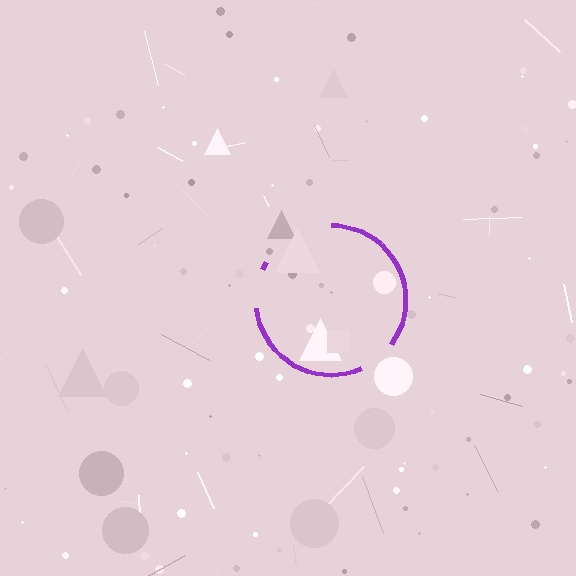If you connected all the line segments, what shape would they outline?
They would outline a circle.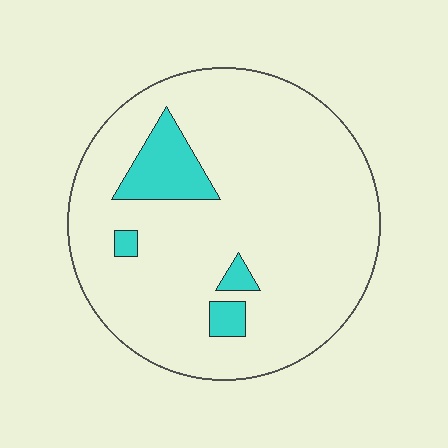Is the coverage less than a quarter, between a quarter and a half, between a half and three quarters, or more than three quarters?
Less than a quarter.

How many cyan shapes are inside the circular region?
4.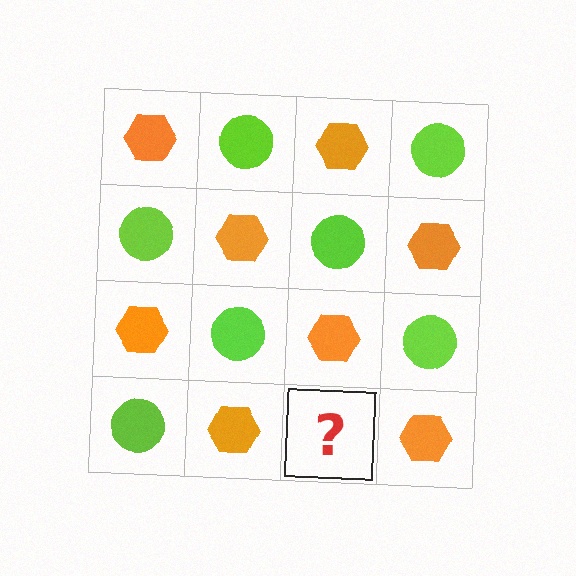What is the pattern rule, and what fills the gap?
The rule is that it alternates orange hexagon and lime circle in a checkerboard pattern. The gap should be filled with a lime circle.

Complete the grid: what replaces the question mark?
The question mark should be replaced with a lime circle.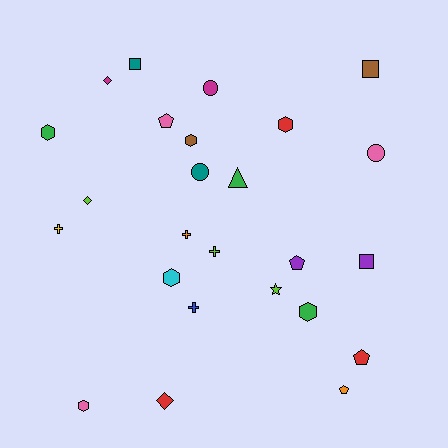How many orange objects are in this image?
There are 2 orange objects.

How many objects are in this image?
There are 25 objects.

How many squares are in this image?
There are 3 squares.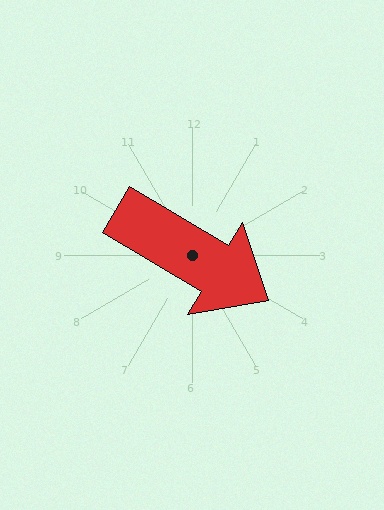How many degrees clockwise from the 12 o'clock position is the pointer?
Approximately 121 degrees.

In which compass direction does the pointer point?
Southeast.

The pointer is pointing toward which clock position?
Roughly 4 o'clock.